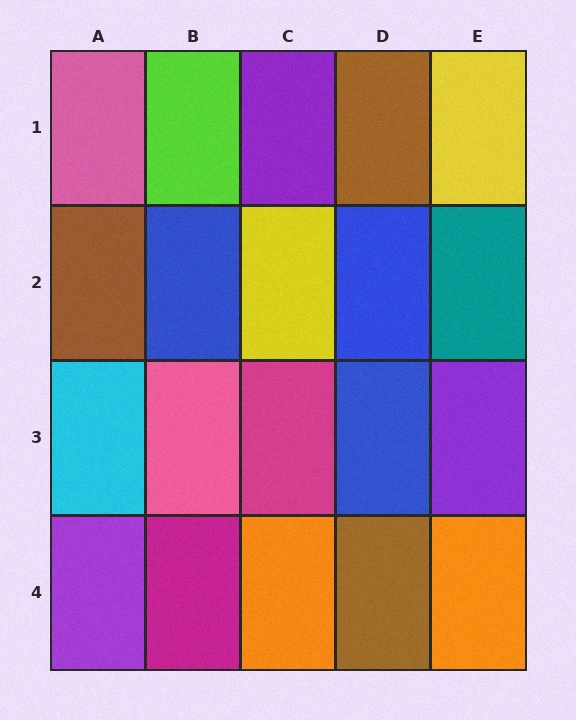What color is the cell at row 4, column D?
Brown.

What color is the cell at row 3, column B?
Pink.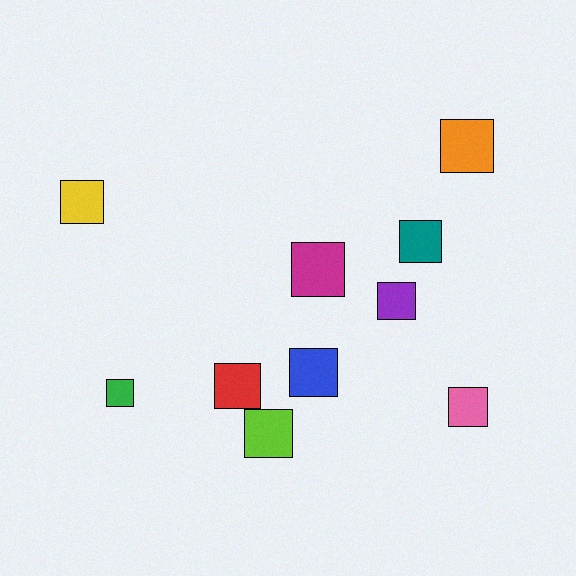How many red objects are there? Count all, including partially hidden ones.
There is 1 red object.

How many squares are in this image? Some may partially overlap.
There are 10 squares.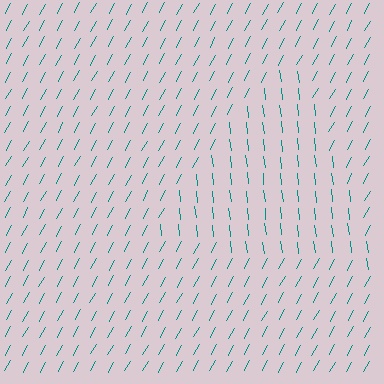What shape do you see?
I see a triangle.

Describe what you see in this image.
The image is filled with small teal line segments. A triangle region in the image has lines oriented differently from the surrounding lines, creating a visible texture boundary.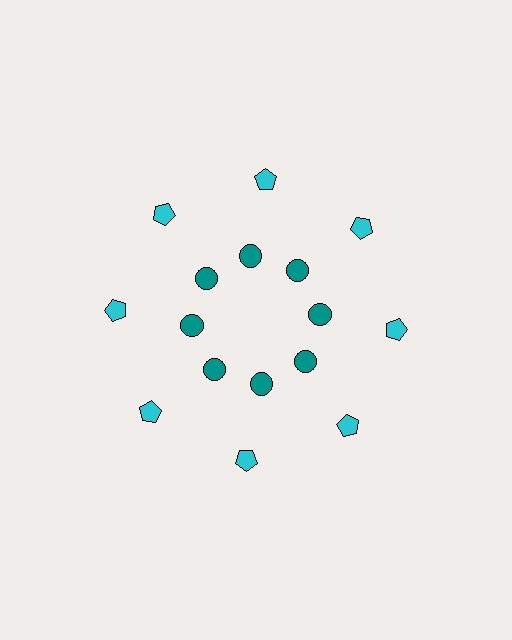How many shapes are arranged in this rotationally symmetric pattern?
There are 16 shapes, arranged in 8 groups of 2.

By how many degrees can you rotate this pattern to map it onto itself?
The pattern maps onto itself every 45 degrees of rotation.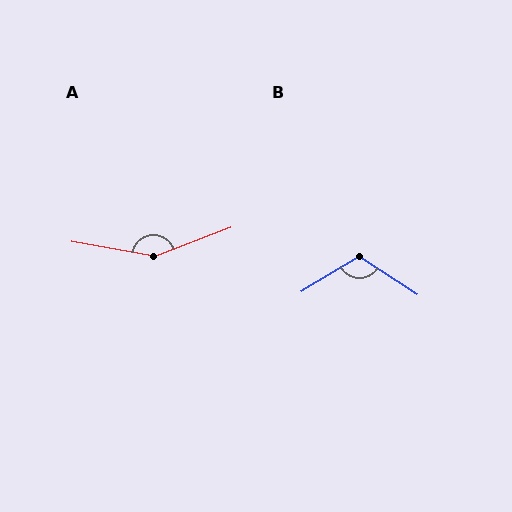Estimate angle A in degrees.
Approximately 149 degrees.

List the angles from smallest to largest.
B (116°), A (149°).